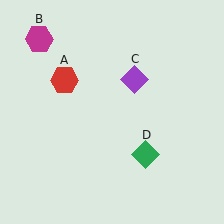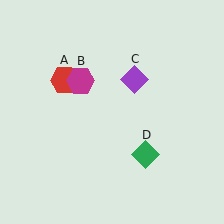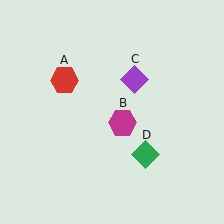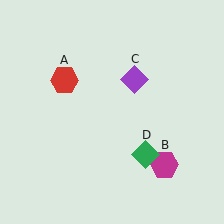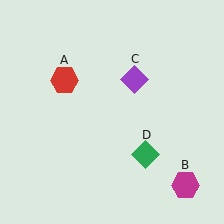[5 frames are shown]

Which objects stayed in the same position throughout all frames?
Red hexagon (object A) and purple diamond (object C) and green diamond (object D) remained stationary.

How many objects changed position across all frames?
1 object changed position: magenta hexagon (object B).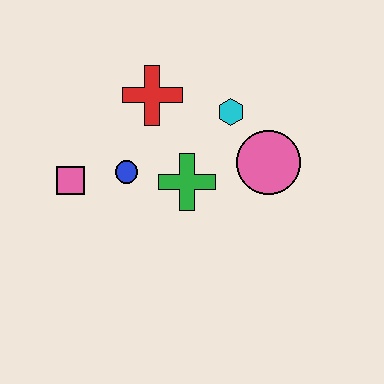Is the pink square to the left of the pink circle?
Yes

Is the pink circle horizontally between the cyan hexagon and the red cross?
No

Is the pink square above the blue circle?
No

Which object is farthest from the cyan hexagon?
The pink square is farthest from the cyan hexagon.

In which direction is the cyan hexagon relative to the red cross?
The cyan hexagon is to the right of the red cross.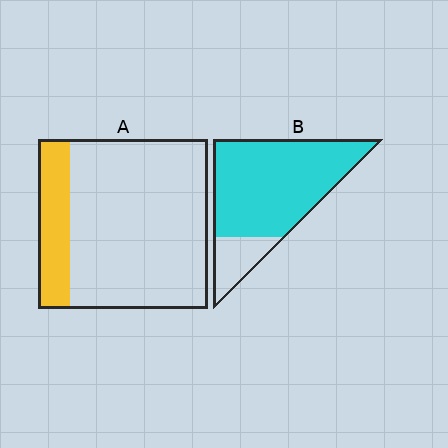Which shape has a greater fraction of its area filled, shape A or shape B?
Shape B.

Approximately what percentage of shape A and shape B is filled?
A is approximately 20% and B is approximately 80%.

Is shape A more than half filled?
No.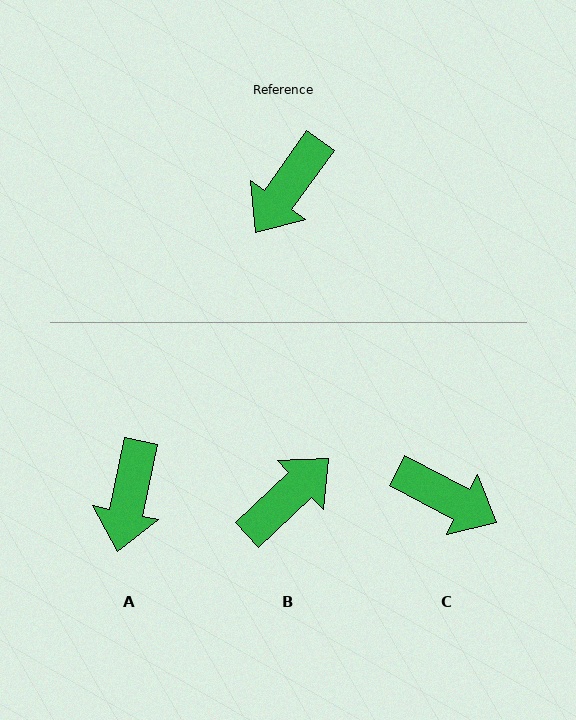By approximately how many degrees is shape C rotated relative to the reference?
Approximately 98 degrees counter-clockwise.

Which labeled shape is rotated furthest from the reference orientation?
B, about 169 degrees away.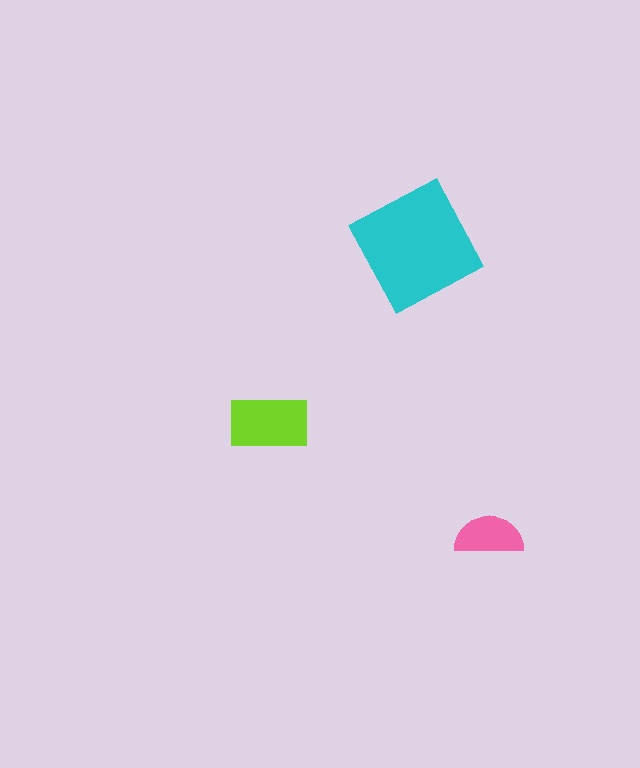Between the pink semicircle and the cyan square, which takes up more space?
The cyan square.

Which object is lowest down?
The pink semicircle is bottommost.